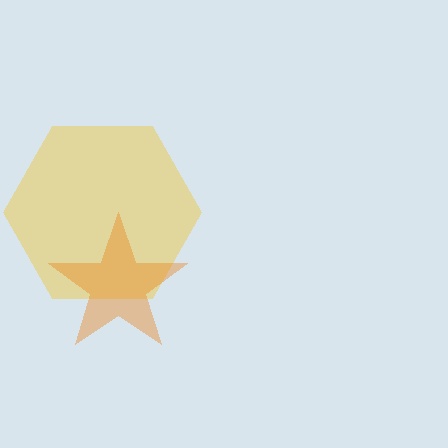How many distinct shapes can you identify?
There are 2 distinct shapes: a yellow hexagon, an orange star.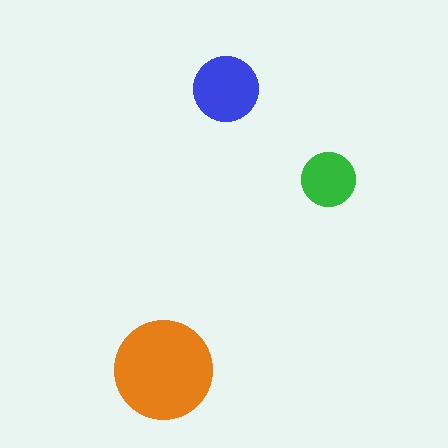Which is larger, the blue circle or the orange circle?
The orange one.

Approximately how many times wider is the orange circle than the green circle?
About 2 times wider.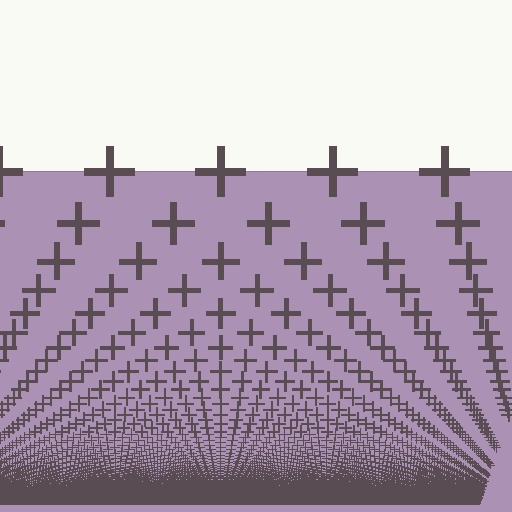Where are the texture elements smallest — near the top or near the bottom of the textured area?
Near the bottom.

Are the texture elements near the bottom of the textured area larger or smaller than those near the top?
Smaller. The gradient is inverted — elements near the bottom are smaller and denser.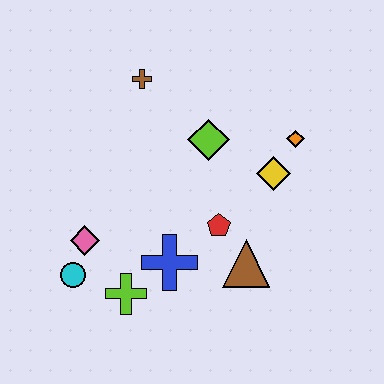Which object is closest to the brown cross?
The lime diamond is closest to the brown cross.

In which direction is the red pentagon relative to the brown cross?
The red pentagon is below the brown cross.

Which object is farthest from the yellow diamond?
The cyan circle is farthest from the yellow diamond.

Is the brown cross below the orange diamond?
No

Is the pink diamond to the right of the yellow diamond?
No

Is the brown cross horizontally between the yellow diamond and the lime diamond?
No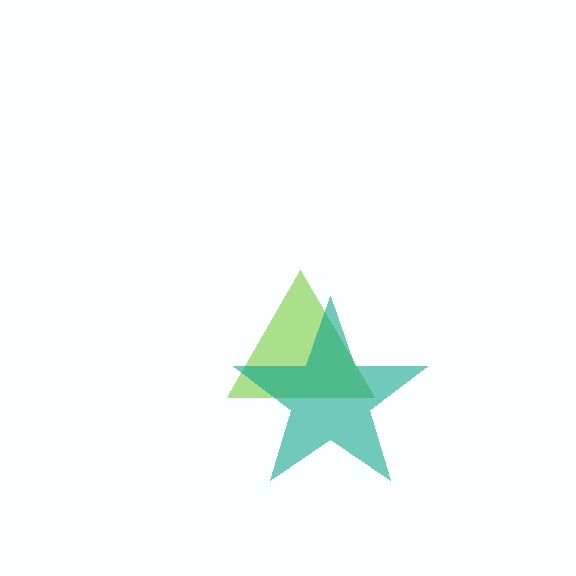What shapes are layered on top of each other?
The layered shapes are: a lime triangle, a teal star.